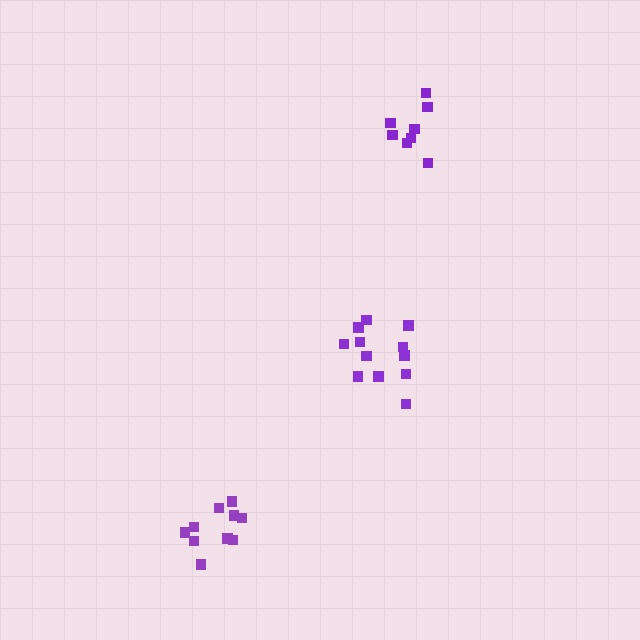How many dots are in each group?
Group 1: 8 dots, Group 2: 12 dots, Group 3: 10 dots (30 total).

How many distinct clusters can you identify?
There are 3 distinct clusters.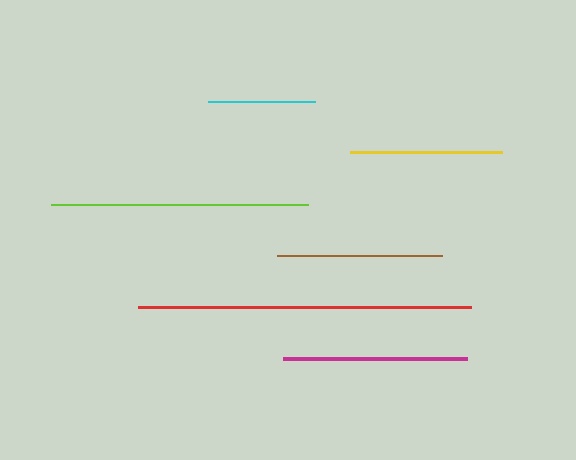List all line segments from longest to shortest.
From longest to shortest: red, lime, magenta, brown, yellow, cyan.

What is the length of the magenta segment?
The magenta segment is approximately 184 pixels long.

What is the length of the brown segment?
The brown segment is approximately 165 pixels long.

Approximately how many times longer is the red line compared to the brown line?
The red line is approximately 2.0 times the length of the brown line.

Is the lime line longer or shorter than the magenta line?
The lime line is longer than the magenta line.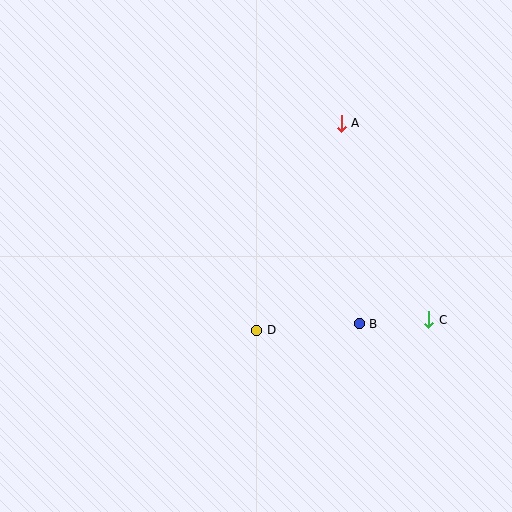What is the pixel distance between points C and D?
The distance between C and D is 172 pixels.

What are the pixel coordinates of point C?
Point C is at (429, 320).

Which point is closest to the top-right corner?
Point A is closest to the top-right corner.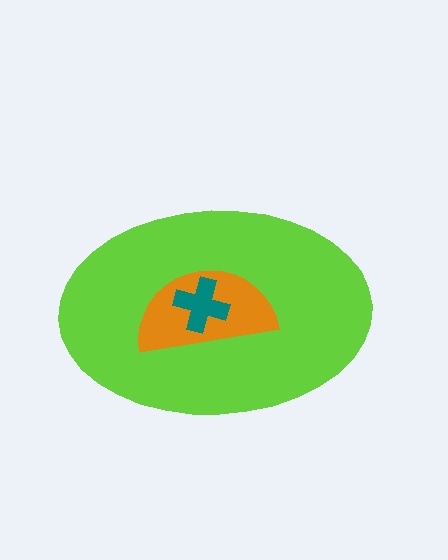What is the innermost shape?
The teal cross.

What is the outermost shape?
The lime ellipse.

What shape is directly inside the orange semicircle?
The teal cross.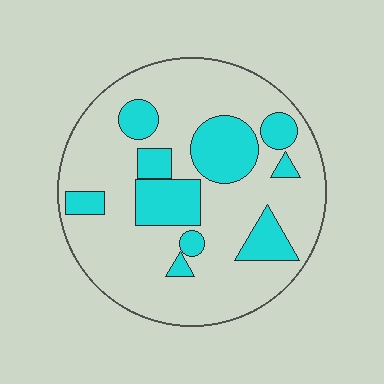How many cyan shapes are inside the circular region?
10.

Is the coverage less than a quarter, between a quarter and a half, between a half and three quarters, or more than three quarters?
Between a quarter and a half.